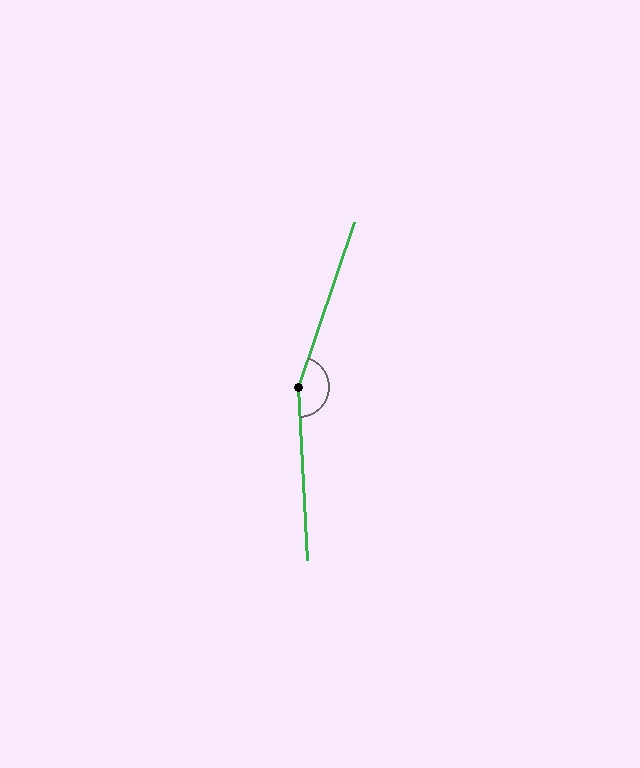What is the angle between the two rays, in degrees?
Approximately 159 degrees.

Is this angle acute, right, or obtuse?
It is obtuse.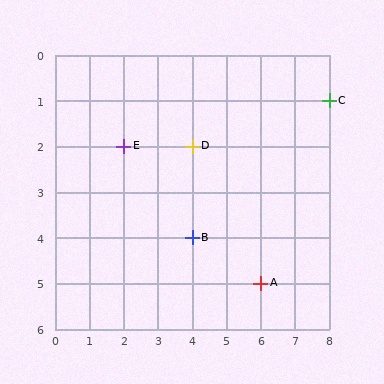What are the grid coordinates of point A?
Point A is at grid coordinates (6, 5).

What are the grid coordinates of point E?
Point E is at grid coordinates (2, 2).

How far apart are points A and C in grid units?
Points A and C are 2 columns and 4 rows apart (about 4.5 grid units diagonally).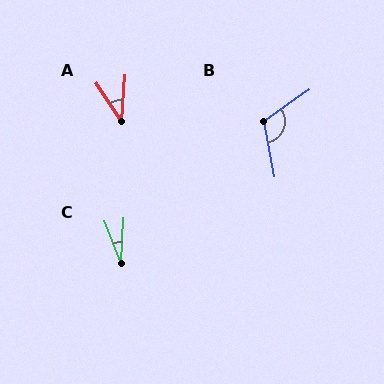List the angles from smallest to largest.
C (25°), A (38°), B (114°).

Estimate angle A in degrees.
Approximately 38 degrees.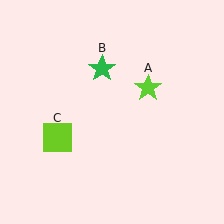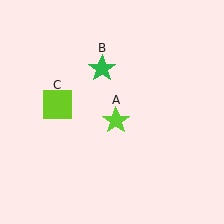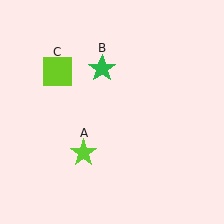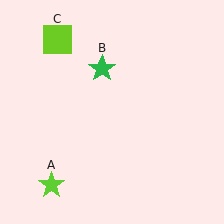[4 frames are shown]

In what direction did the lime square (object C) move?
The lime square (object C) moved up.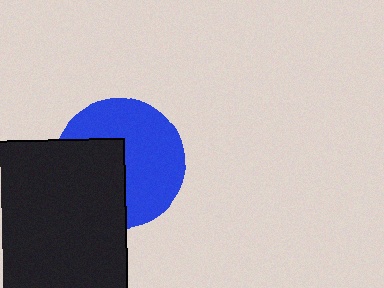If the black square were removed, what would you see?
You would see the complete blue circle.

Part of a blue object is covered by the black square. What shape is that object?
It is a circle.